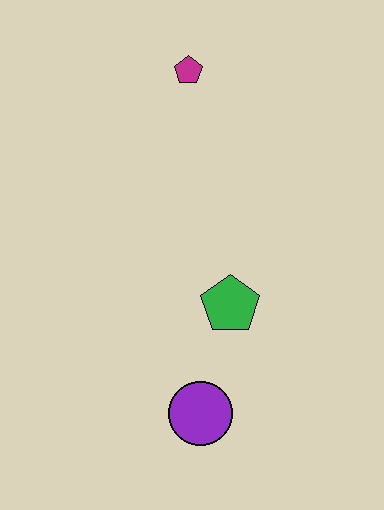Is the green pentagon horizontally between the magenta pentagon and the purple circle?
No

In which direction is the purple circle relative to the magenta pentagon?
The purple circle is below the magenta pentagon.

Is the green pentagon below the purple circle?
No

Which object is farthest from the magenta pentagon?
The purple circle is farthest from the magenta pentagon.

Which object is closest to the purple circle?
The green pentagon is closest to the purple circle.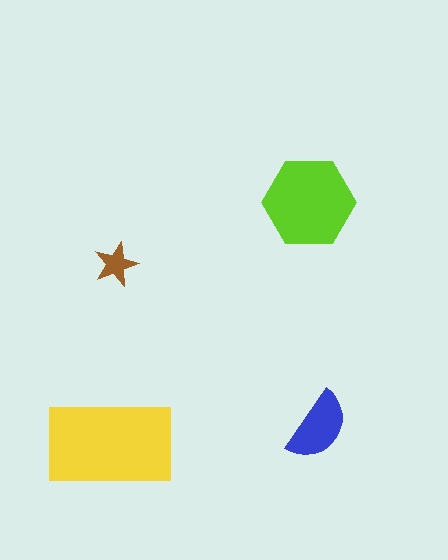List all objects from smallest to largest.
The brown star, the blue semicircle, the lime hexagon, the yellow rectangle.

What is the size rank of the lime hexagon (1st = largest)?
2nd.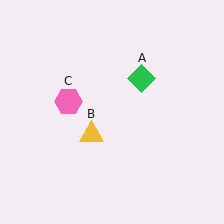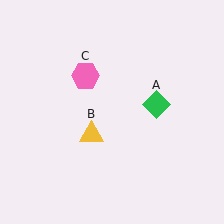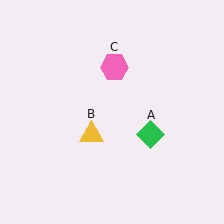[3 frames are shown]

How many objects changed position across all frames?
2 objects changed position: green diamond (object A), pink hexagon (object C).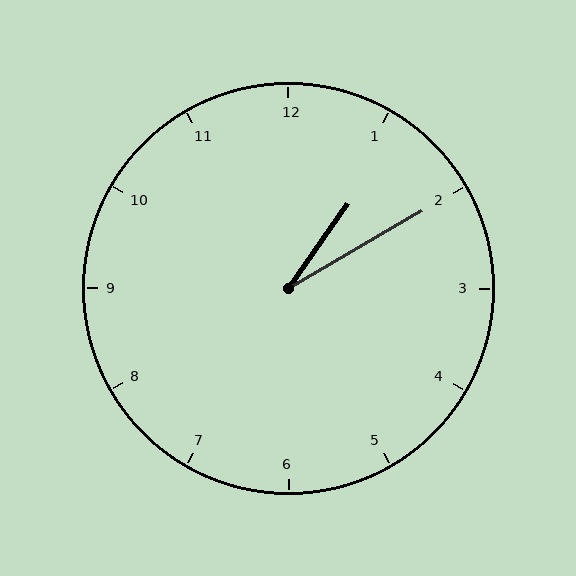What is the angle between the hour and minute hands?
Approximately 25 degrees.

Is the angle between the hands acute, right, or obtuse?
It is acute.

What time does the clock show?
1:10.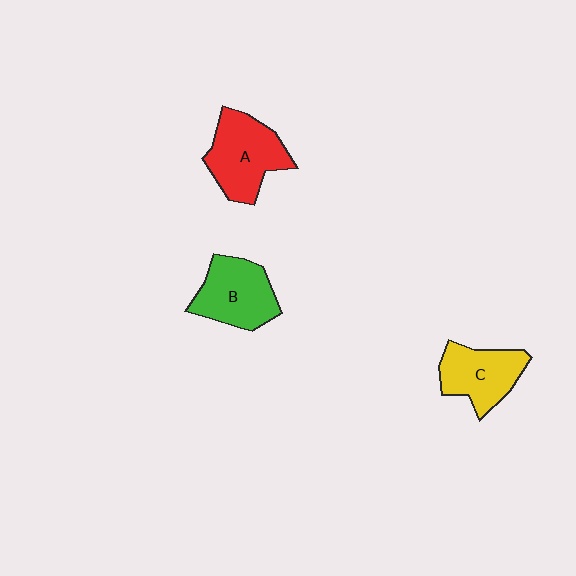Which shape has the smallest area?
Shape C (yellow).